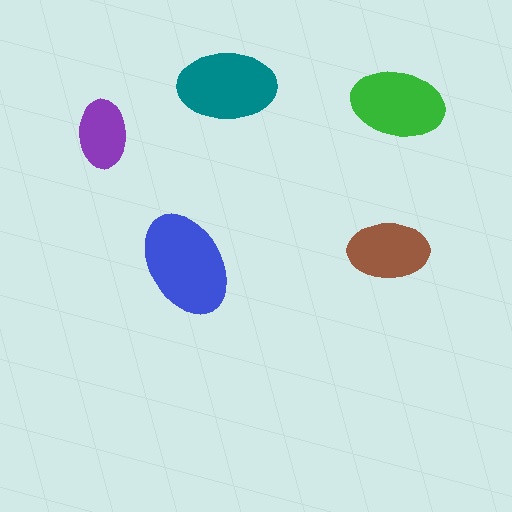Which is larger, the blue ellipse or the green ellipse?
The blue one.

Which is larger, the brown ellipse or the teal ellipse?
The teal one.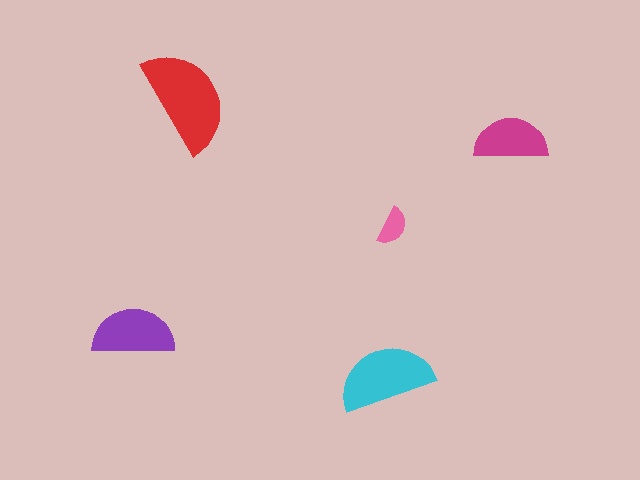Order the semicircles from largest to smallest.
the red one, the cyan one, the purple one, the magenta one, the pink one.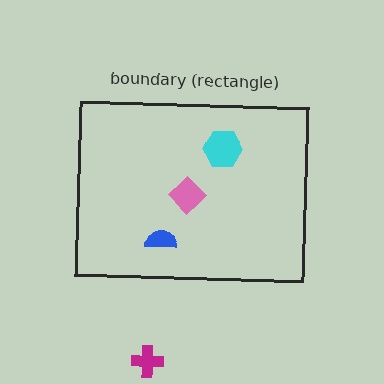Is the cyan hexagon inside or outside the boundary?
Inside.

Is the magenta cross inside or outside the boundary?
Outside.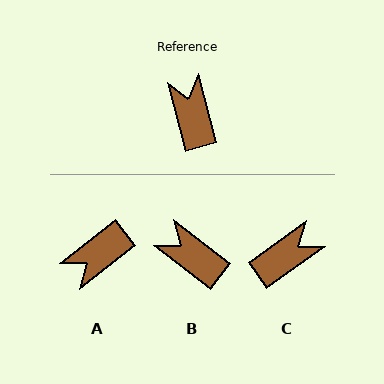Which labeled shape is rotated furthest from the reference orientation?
A, about 113 degrees away.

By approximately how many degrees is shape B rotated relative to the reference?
Approximately 37 degrees counter-clockwise.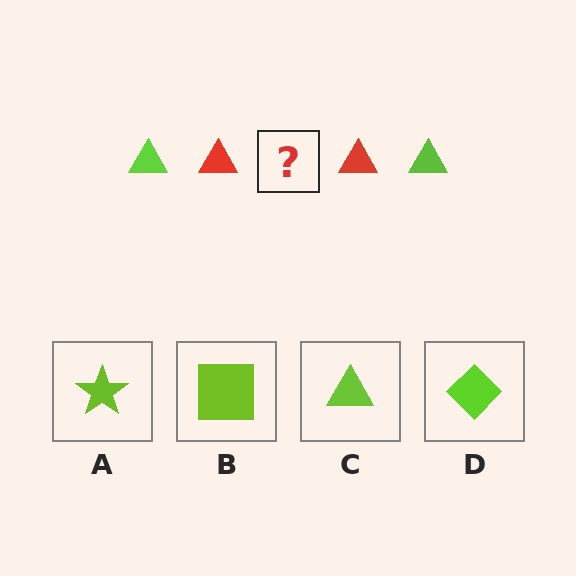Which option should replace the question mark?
Option C.